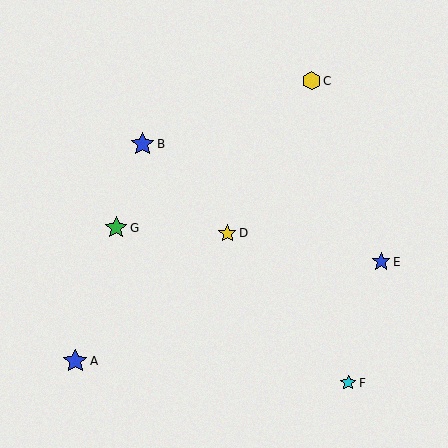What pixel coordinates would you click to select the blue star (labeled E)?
Click at (381, 262) to select the blue star E.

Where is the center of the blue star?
The center of the blue star is at (75, 361).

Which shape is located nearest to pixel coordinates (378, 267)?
The blue star (labeled E) at (381, 262) is nearest to that location.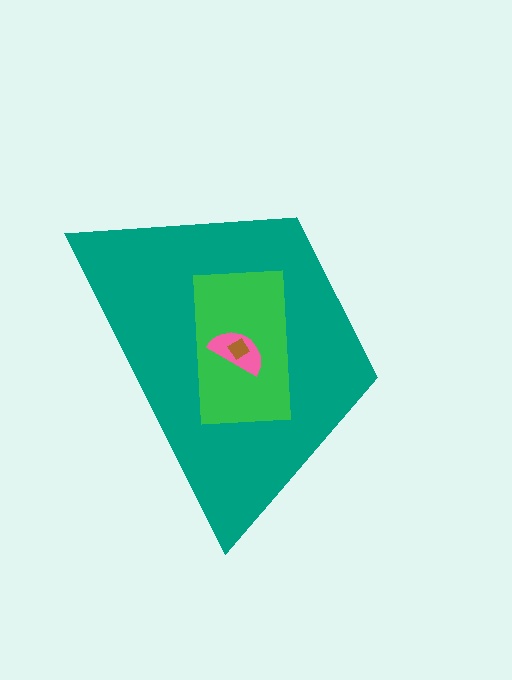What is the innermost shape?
The brown diamond.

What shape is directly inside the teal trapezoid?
The green rectangle.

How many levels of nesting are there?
4.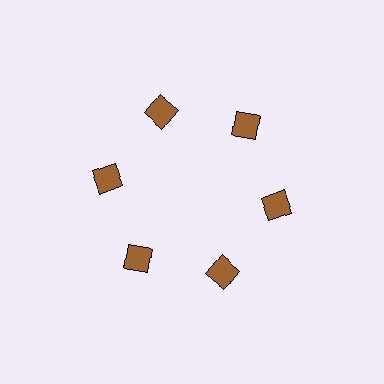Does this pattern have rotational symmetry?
Yes, this pattern has 6-fold rotational symmetry. It looks the same after rotating 60 degrees around the center.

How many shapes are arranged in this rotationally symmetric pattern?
There are 6 shapes, arranged in 6 groups of 1.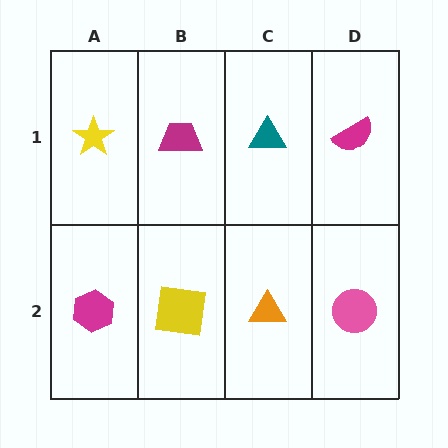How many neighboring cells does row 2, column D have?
2.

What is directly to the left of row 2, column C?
A yellow square.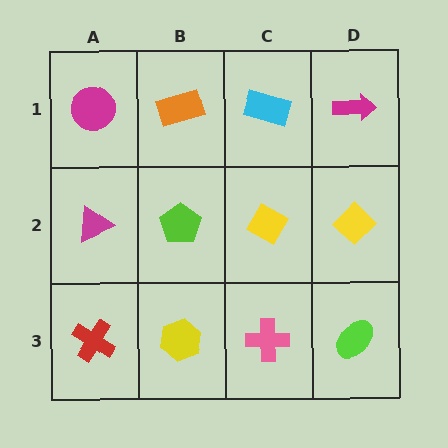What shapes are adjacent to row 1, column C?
A yellow diamond (row 2, column C), an orange rectangle (row 1, column B), a magenta arrow (row 1, column D).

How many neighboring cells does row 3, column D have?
2.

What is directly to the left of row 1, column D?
A cyan rectangle.